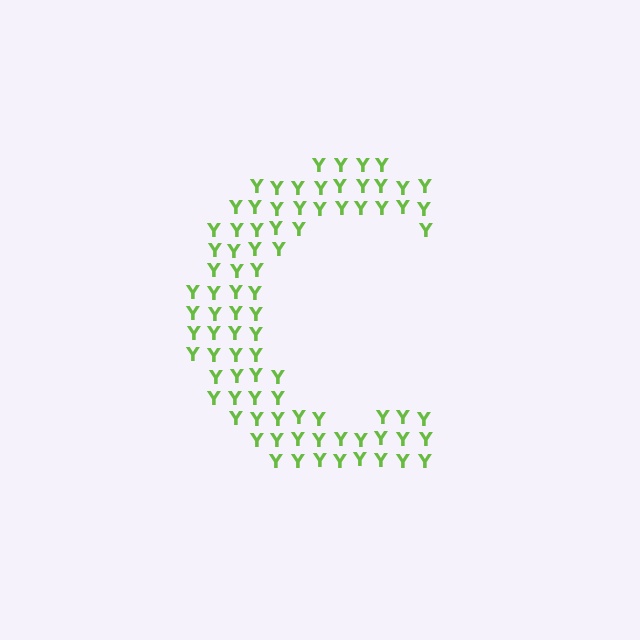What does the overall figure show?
The overall figure shows the letter C.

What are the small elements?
The small elements are letter Y's.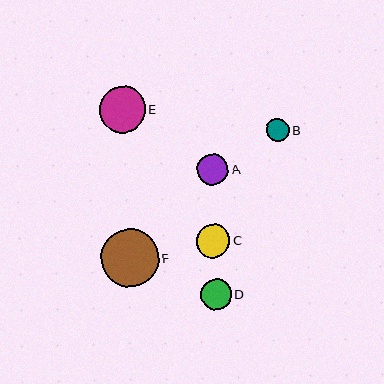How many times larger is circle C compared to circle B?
Circle C is approximately 1.5 times the size of circle B.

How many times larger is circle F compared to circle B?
Circle F is approximately 2.6 times the size of circle B.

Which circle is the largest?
Circle F is the largest with a size of approximately 58 pixels.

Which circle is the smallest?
Circle B is the smallest with a size of approximately 23 pixels.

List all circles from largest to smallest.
From largest to smallest: F, E, C, A, D, B.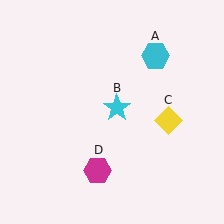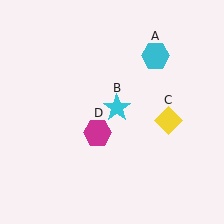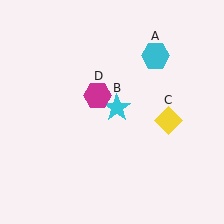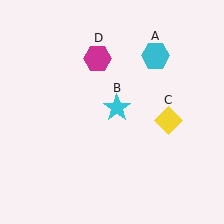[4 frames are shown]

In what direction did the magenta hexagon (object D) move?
The magenta hexagon (object D) moved up.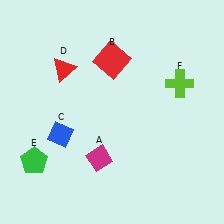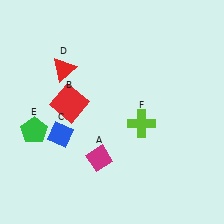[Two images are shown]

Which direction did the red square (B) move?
The red square (B) moved down.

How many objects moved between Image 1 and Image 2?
3 objects moved between the two images.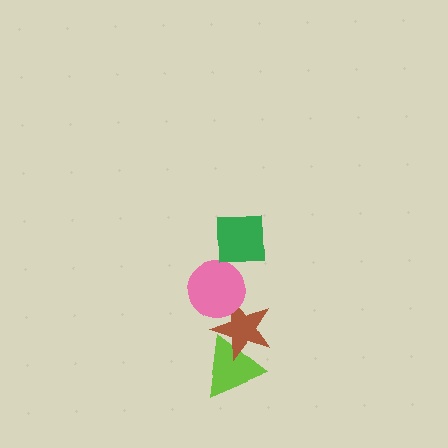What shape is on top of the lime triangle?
The brown star is on top of the lime triangle.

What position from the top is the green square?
The green square is 1st from the top.